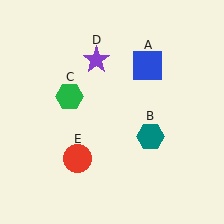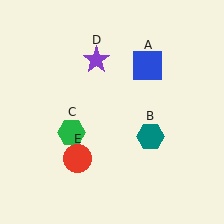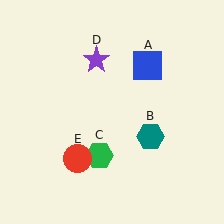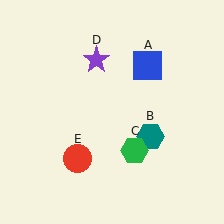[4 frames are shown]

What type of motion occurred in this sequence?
The green hexagon (object C) rotated counterclockwise around the center of the scene.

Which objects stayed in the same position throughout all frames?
Blue square (object A) and teal hexagon (object B) and purple star (object D) and red circle (object E) remained stationary.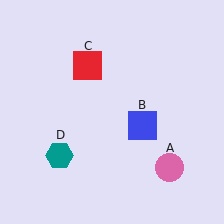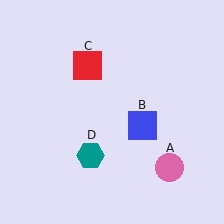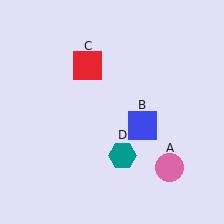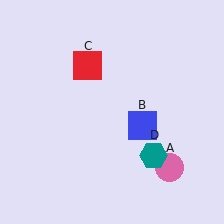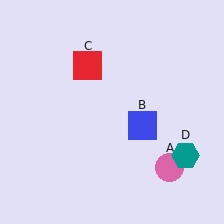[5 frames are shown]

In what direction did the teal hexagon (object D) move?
The teal hexagon (object D) moved right.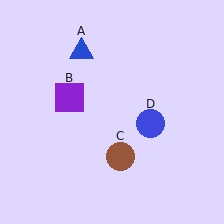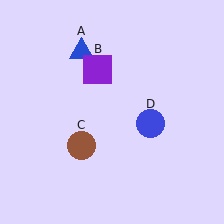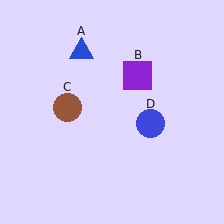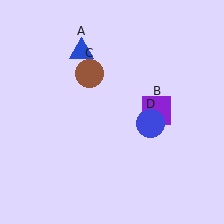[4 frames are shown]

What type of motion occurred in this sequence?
The purple square (object B), brown circle (object C) rotated clockwise around the center of the scene.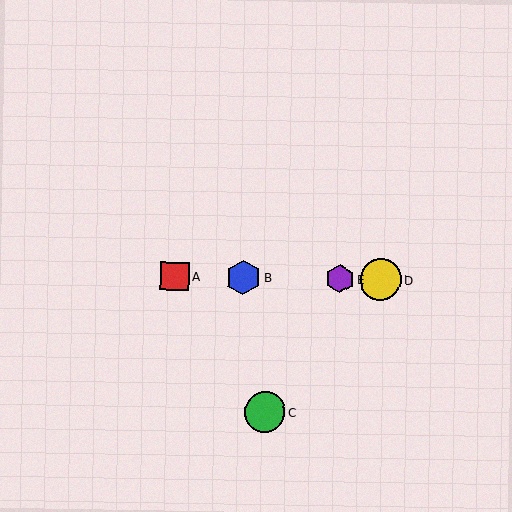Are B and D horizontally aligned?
Yes, both are at y≈277.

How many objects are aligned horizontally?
4 objects (A, B, D, E) are aligned horizontally.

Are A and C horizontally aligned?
No, A is at y≈276 and C is at y≈412.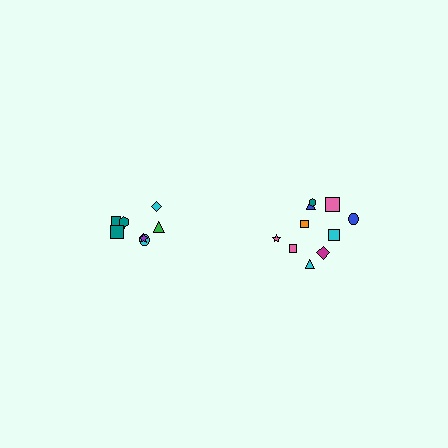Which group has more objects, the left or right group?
The right group.